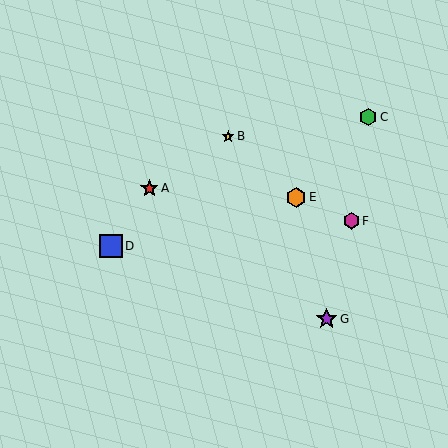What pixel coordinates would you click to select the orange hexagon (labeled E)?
Click at (296, 197) to select the orange hexagon E.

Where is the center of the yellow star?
The center of the yellow star is at (228, 136).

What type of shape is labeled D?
Shape D is a blue square.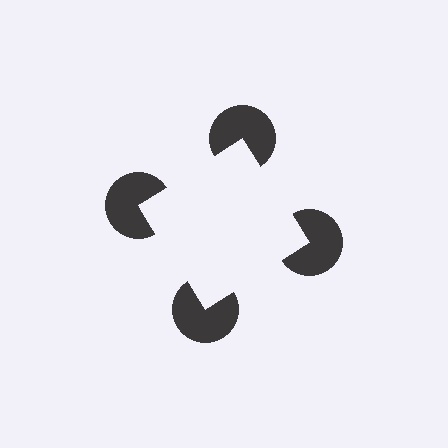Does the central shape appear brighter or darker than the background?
It typically appears slightly brighter than the background, even though no actual brightness change is drawn.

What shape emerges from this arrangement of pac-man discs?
An illusory square — its edges are inferred from the aligned wedge cuts in the pac-man discs, not physically drawn.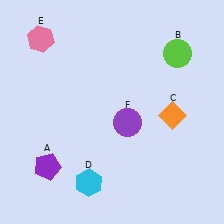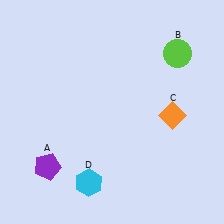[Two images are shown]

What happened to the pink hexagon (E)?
The pink hexagon (E) was removed in Image 2. It was in the top-left area of Image 1.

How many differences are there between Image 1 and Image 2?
There are 2 differences between the two images.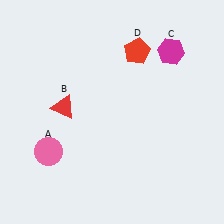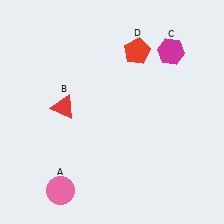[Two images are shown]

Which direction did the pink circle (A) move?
The pink circle (A) moved down.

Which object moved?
The pink circle (A) moved down.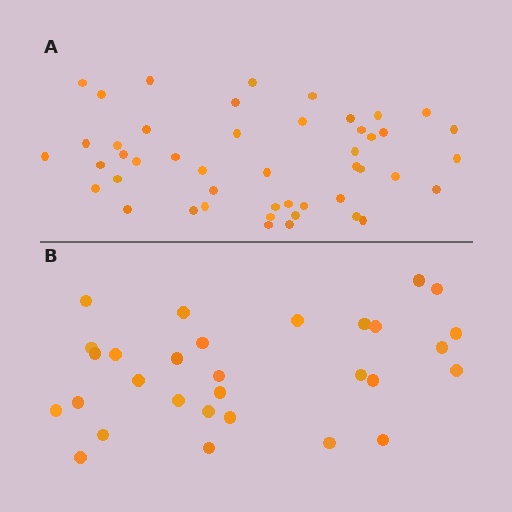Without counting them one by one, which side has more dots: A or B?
Region A (the top region) has more dots.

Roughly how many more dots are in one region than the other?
Region A has approximately 15 more dots than region B.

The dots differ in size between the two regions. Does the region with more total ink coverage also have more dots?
No. Region B has more total ink coverage because its dots are larger, but region A actually contains more individual dots. Total area can be misleading — the number of items is what matters here.